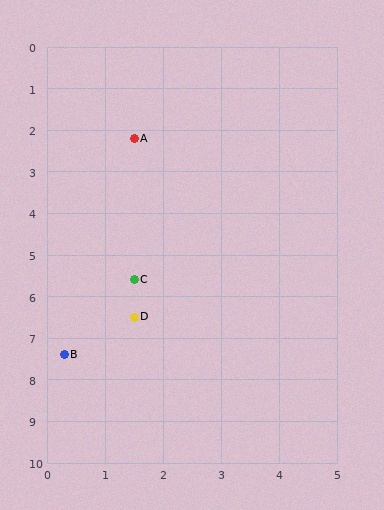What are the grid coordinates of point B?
Point B is at approximately (0.3, 7.4).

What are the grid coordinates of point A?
Point A is at approximately (1.5, 2.2).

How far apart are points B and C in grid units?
Points B and C are about 2.2 grid units apart.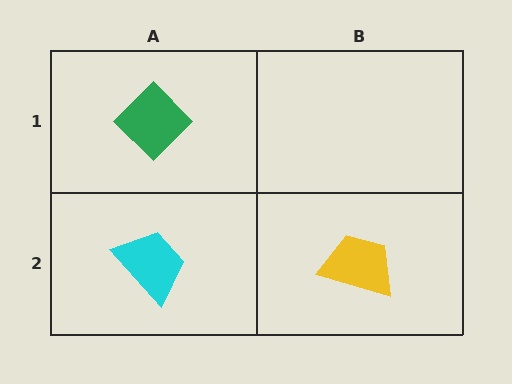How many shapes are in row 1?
1 shape.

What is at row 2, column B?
A yellow trapezoid.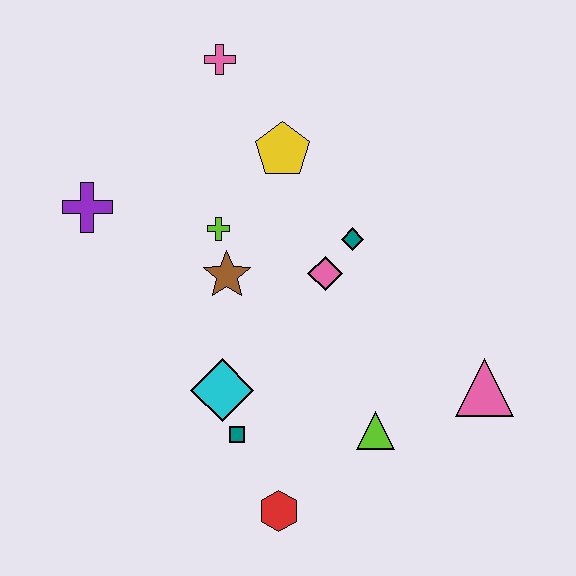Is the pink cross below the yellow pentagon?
No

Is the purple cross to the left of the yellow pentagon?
Yes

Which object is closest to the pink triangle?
The lime triangle is closest to the pink triangle.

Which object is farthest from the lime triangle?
The pink cross is farthest from the lime triangle.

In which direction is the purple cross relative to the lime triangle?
The purple cross is to the left of the lime triangle.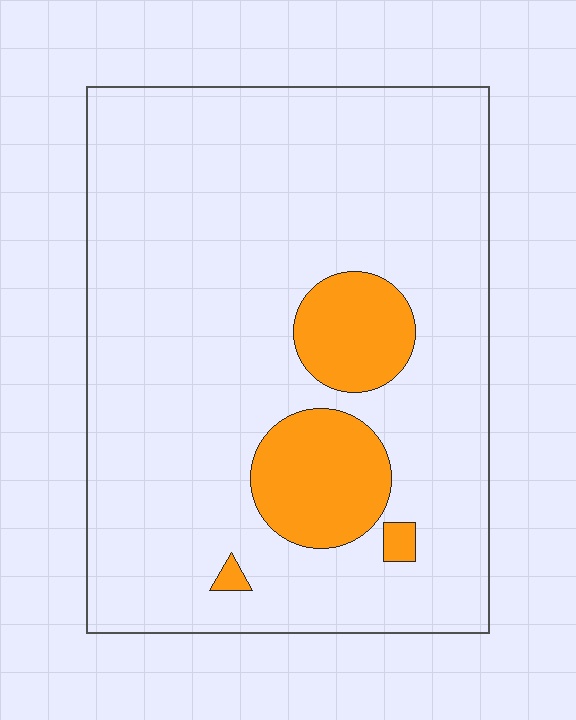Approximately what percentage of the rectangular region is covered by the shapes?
Approximately 15%.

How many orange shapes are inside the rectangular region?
4.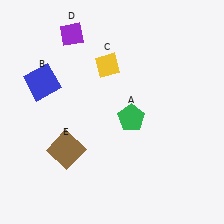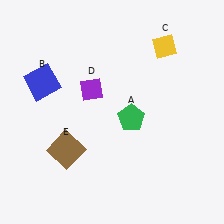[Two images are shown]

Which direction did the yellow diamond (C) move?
The yellow diamond (C) moved right.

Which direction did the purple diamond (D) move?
The purple diamond (D) moved down.